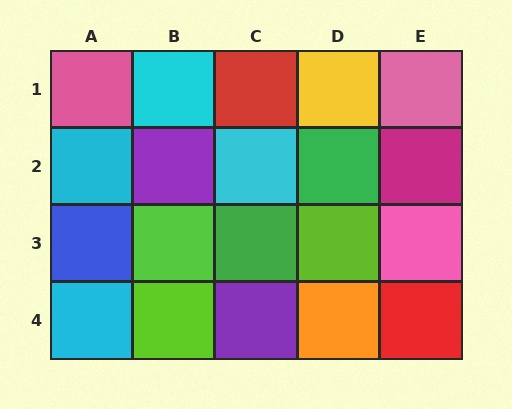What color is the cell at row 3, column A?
Blue.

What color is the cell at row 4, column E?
Red.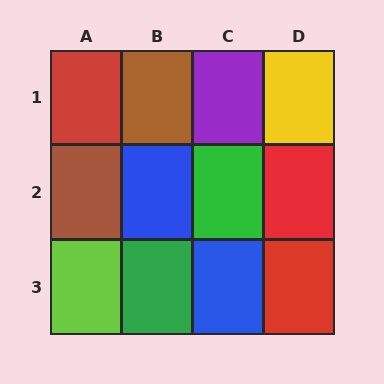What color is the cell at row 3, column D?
Red.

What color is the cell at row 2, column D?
Red.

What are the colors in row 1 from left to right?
Red, brown, purple, yellow.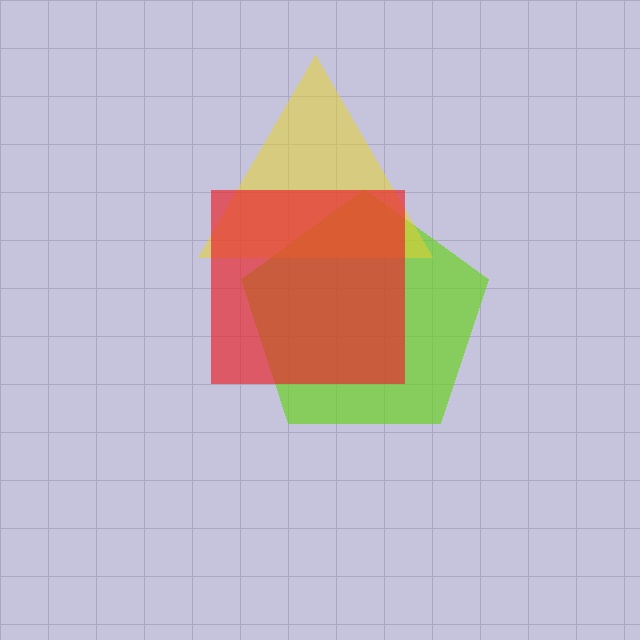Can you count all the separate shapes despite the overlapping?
Yes, there are 3 separate shapes.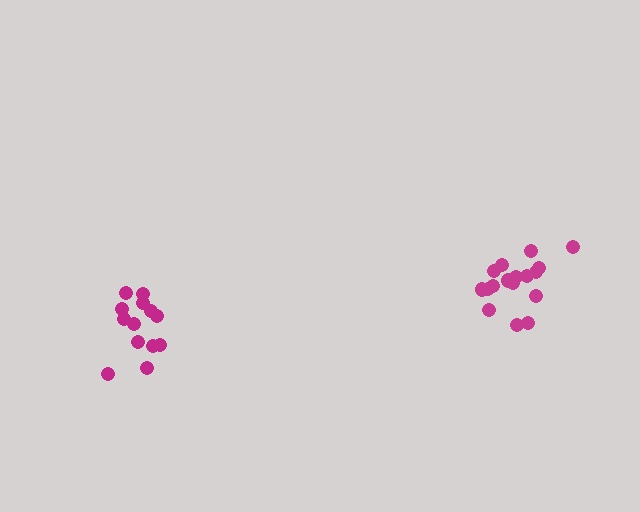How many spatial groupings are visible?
There are 2 spatial groupings.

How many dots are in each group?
Group 1: 17 dots, Group 2: 13 dots (30 total).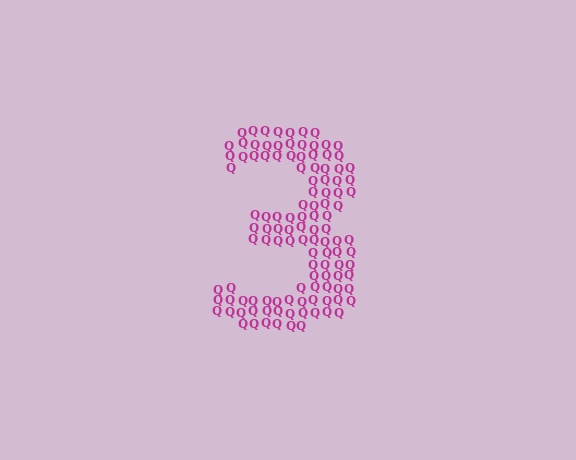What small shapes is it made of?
It is made of small letter Q's.